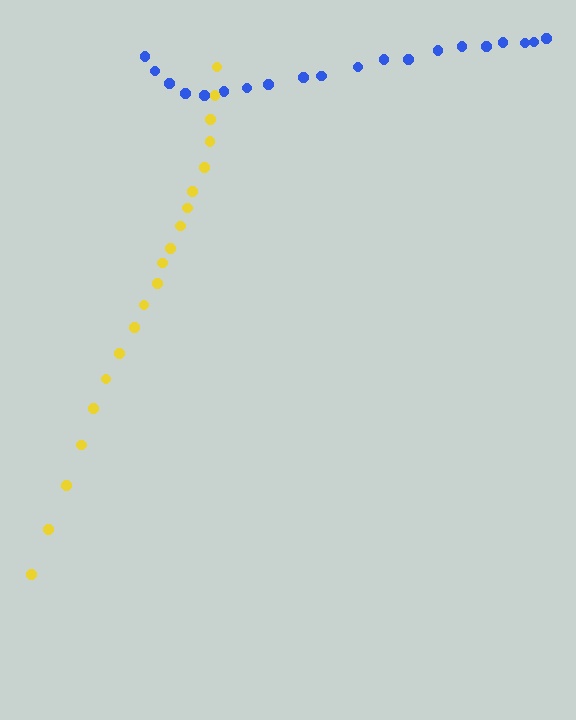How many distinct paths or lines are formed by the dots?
There are 2 distinct paths.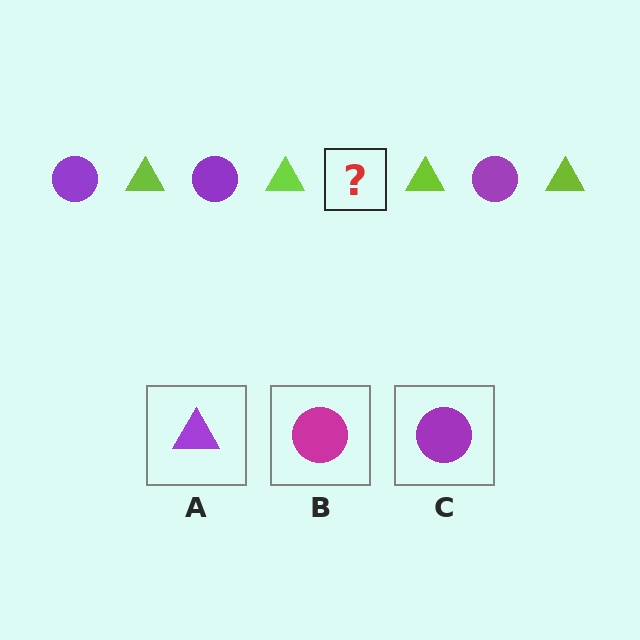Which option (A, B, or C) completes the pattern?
C.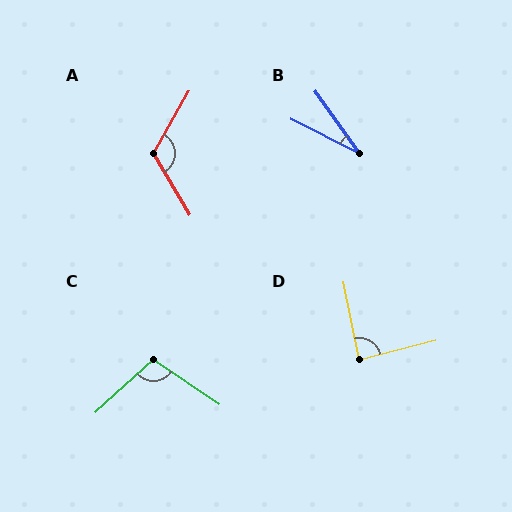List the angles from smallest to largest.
B (27°), D (88°), C (103°), A (119°).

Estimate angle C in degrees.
Approximately 103 degrees.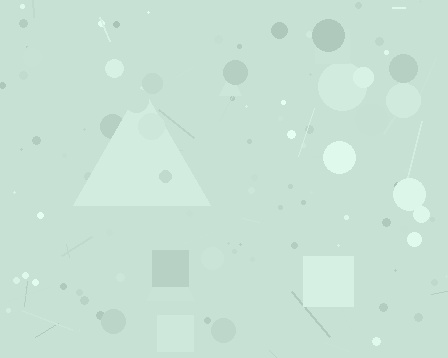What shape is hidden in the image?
A triangle is hidden in the image.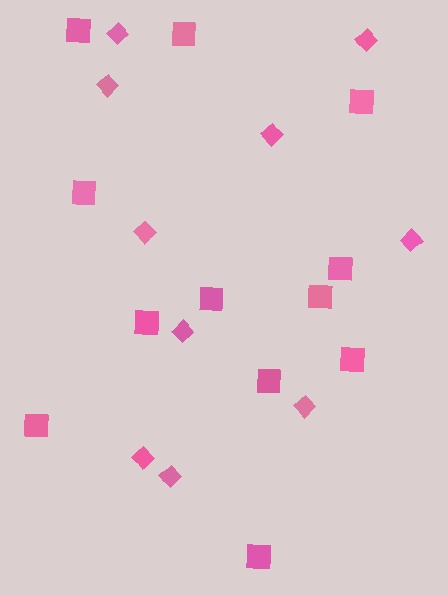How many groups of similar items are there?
There are 2 groups: one group of squares (12) and one group of diamonds (10).